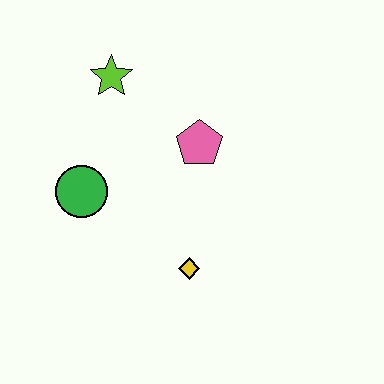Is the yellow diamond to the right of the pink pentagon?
No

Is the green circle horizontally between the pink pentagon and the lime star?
No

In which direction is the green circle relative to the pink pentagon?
The green circle is to the left of the pink pentagon.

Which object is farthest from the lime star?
The yellow diamond is farthest from the lime star.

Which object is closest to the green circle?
The lime star is closest to the green circle.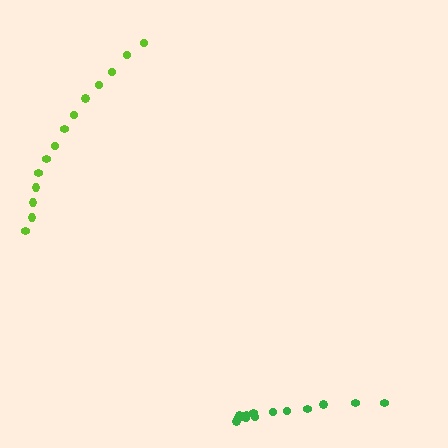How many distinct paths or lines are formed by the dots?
There are 2 distinct paths.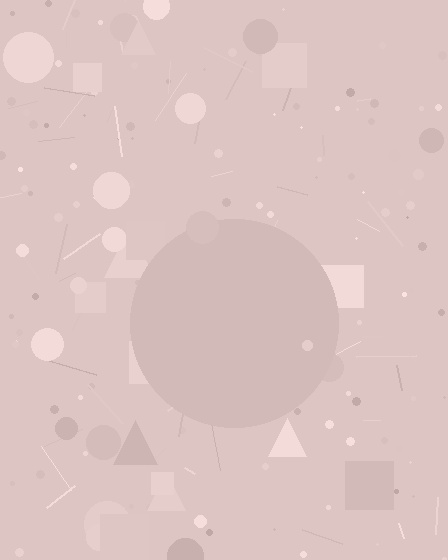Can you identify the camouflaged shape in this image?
The camouflaged shape is a circle.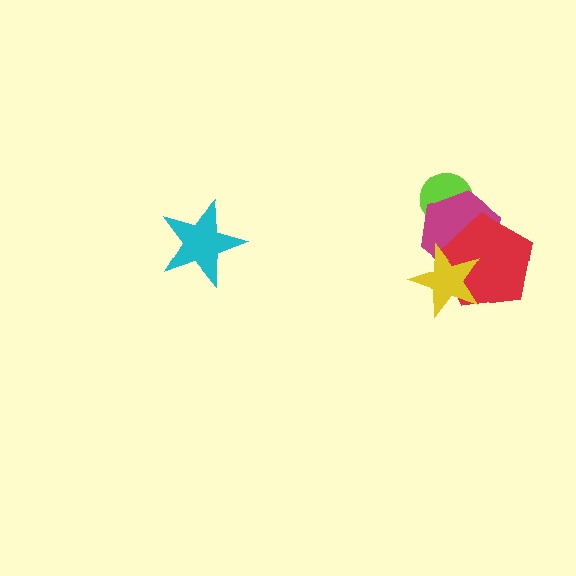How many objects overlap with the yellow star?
2 objects overlap with the yellow star.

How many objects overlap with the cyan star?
0 objects overlap with the cyan star.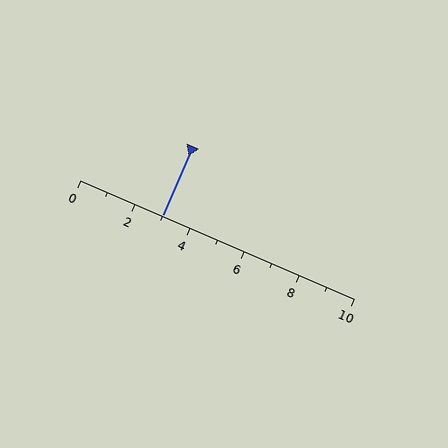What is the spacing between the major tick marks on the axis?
The major ticks are spaced 2 apart.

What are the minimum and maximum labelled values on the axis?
The axis runs from 0 to 10.